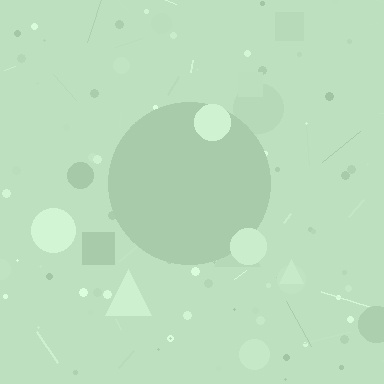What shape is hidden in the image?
A circle is hidden in the image.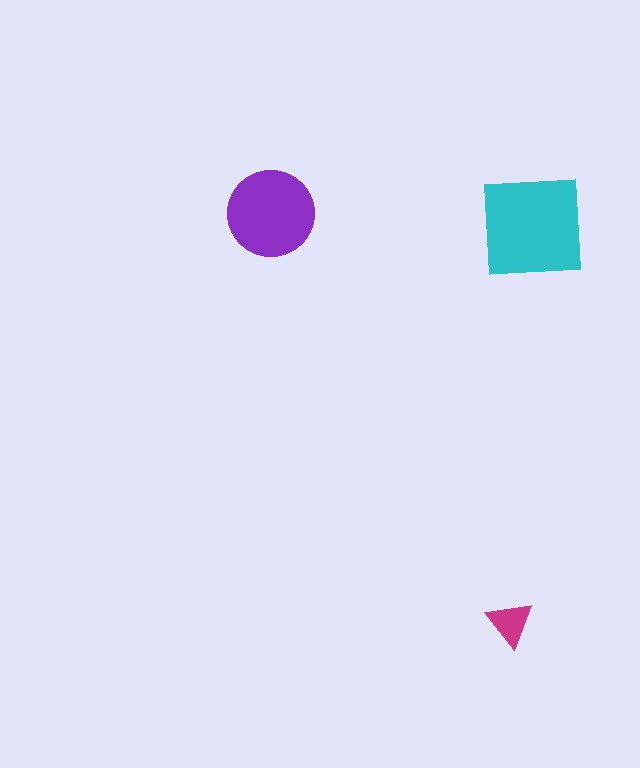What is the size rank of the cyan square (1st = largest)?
1st.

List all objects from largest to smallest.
The cyan square, the purple circle, the magenta triangle.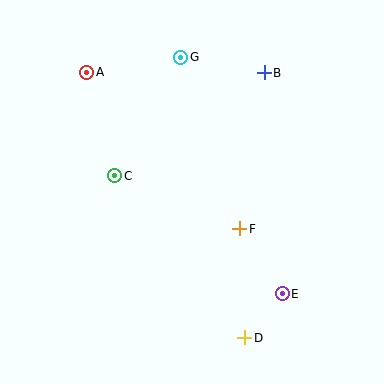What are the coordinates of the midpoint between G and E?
The midpoint between G and E is at (232, 175).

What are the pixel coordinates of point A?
Point A is at (87, 72).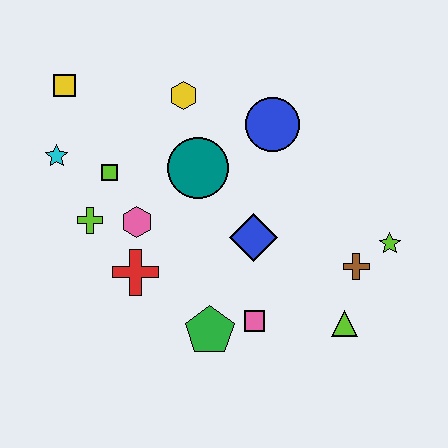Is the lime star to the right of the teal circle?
Yes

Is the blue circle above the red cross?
Yes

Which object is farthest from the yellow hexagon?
The lime triangle is farthest from the yellow hexagon.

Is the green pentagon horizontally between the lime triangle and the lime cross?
Yes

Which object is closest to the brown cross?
The lime star is closest to the brown cross.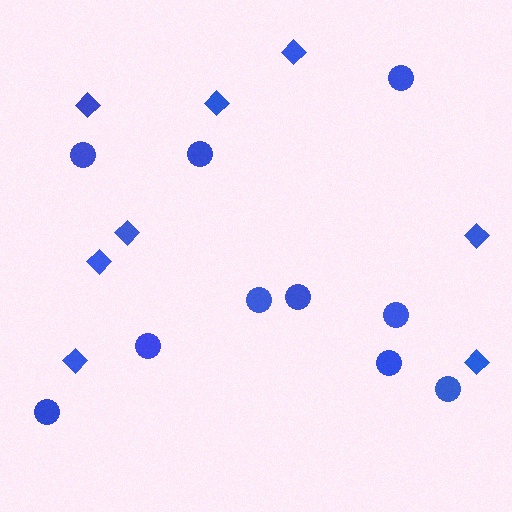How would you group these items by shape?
There are 2 groups: one group of circles (10) and one group of diamonds (8).